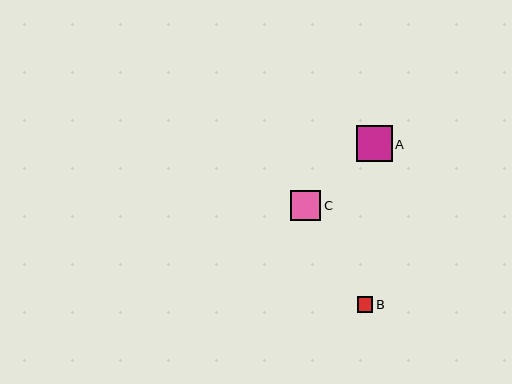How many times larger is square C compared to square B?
Square C is approximately 1.9 times the size of square B.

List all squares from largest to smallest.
From largest to smallest: A, C, B.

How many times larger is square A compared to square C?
Square A is approximately 1.2 times the size of square C.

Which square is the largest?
Square A is the largest with a size of approximately 36 pixels.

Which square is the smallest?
Square B is the smallest with a size of approximately 15 pixels.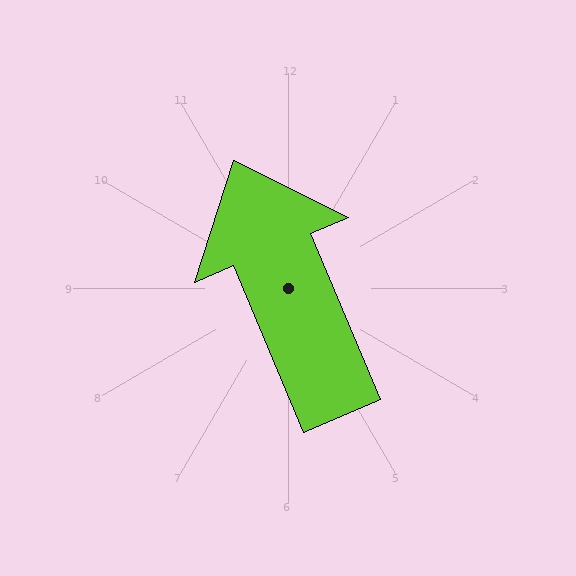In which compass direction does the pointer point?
Northwest.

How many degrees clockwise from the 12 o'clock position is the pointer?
Approximately 337 degrees.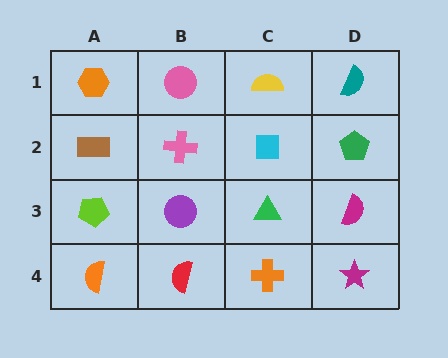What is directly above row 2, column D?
A teal semicircle.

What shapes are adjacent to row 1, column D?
A green pentagon (row 2, column D), a yellow semicircle (row 1, column C).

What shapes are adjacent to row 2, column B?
A pink circle (row 1, column B), a purple circle (row 3, column B), a brown rectangle (row 2, column A), a cyan square (row 2, column C).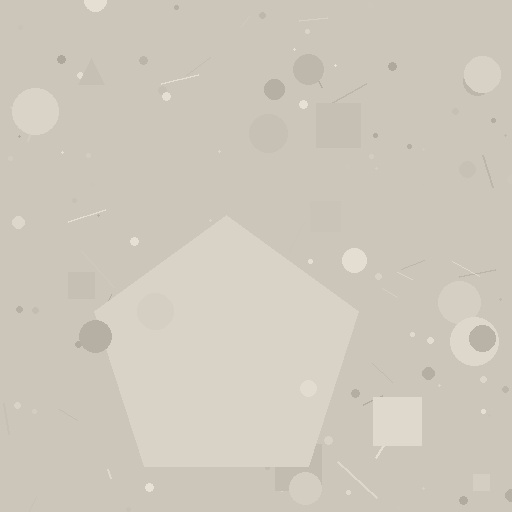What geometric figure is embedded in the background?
A pentagon is embedded in the background.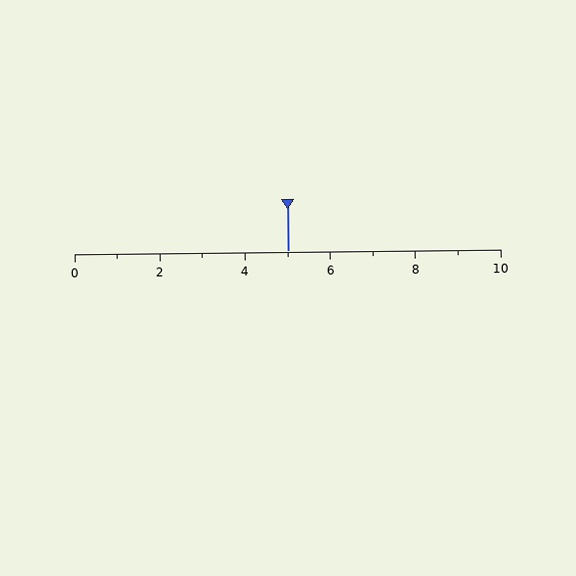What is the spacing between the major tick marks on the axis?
The major ticks are spaced 2 apart.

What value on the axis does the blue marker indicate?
The marker indicates approximately 5.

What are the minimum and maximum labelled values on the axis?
The axis runs from 0 to 10.